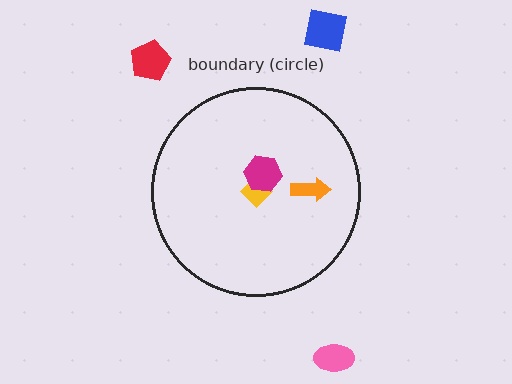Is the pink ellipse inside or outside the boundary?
Outside.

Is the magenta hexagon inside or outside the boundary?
Inside.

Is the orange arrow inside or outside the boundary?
Inside.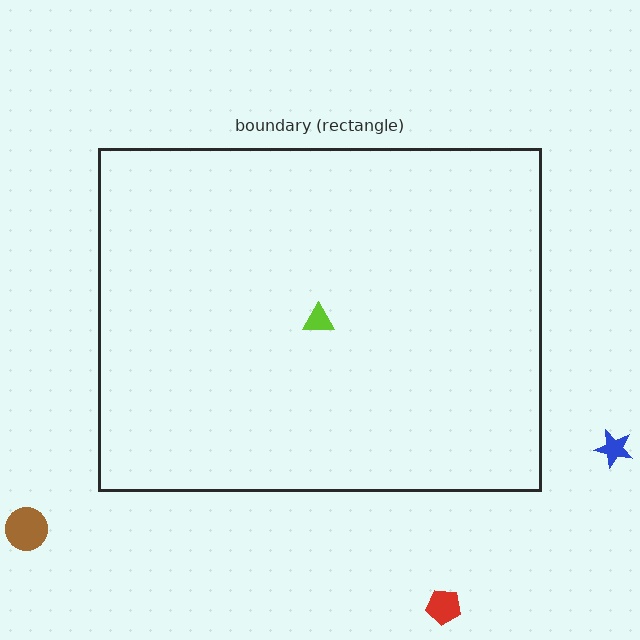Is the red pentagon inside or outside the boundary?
Outside.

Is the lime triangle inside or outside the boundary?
Inside.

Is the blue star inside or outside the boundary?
Outside.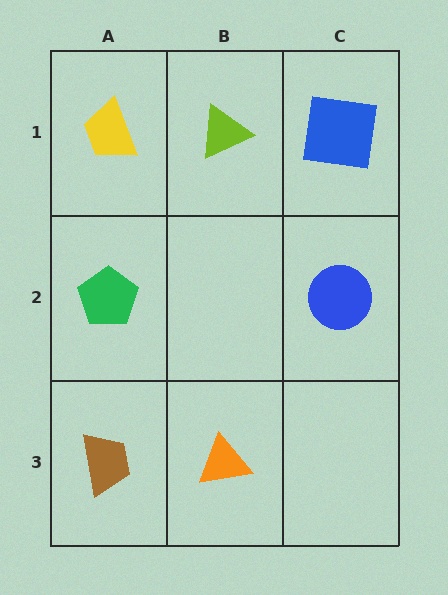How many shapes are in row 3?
2 shapes.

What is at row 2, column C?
A blue circle.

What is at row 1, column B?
A lime triangle.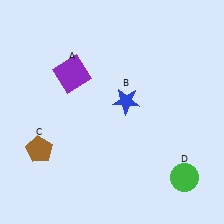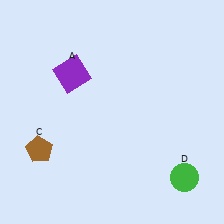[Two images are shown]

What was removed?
The blue star (B) was removed in Image 2.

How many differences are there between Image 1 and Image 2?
There is 1 difference between the two images.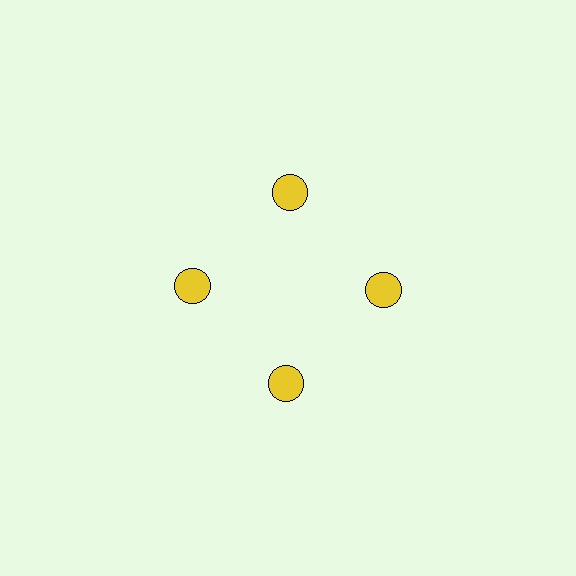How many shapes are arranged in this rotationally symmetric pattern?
There are 8 shapes, arranged in 4 groups of 2.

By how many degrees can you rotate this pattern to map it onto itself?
The pattern maps onto itself every 90 degrees of rotation.